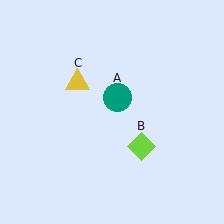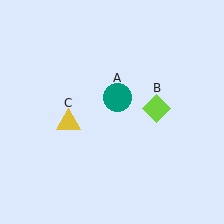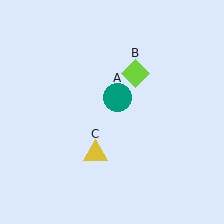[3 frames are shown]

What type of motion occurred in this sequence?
The lime diamond (object B), yellow triangle (object C) rotated counterclockwise around the center of the scene.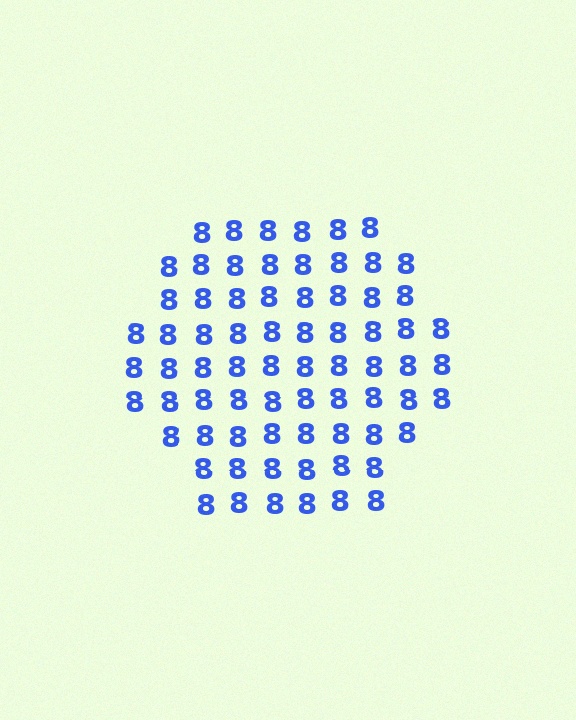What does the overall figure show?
The overall figure shows a hexagon.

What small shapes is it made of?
It is made of small digit 8's.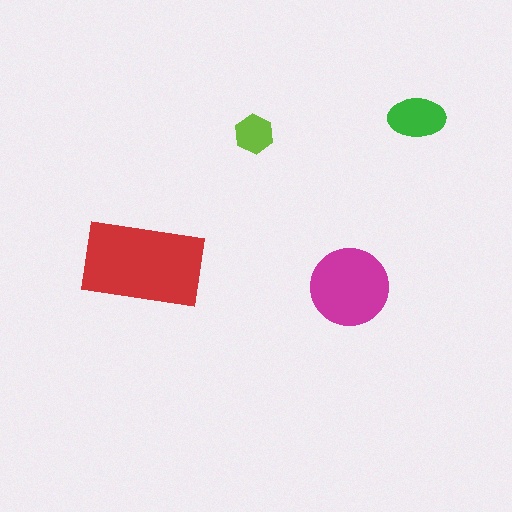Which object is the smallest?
The lime hexagon.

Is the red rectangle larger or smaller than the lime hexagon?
Larger.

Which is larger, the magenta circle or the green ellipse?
The magenta circle.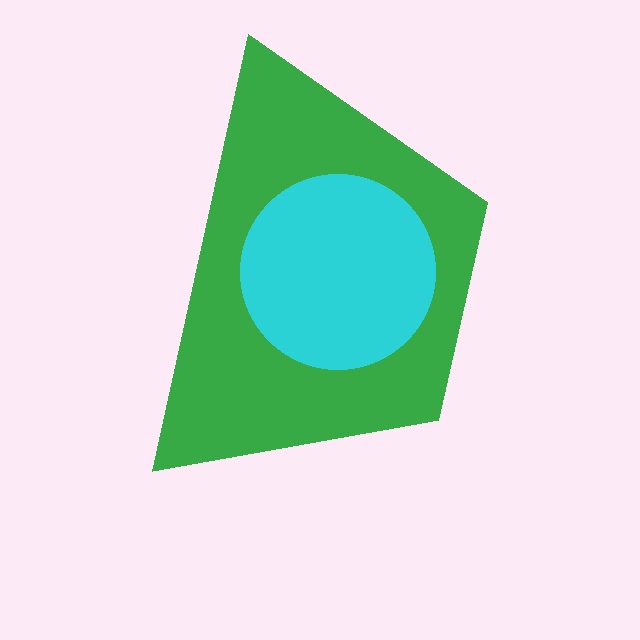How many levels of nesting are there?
2.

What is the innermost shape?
The cyan circle.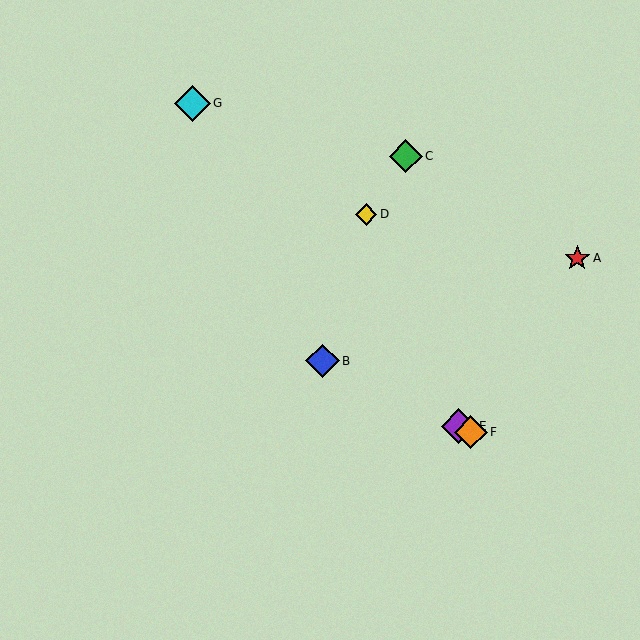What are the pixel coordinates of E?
Object E is at (459, 426).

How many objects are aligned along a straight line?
3 objects (B, E, F) are aligned along a straight line.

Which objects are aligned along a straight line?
Objects B, E, F are aligned along a straight line.